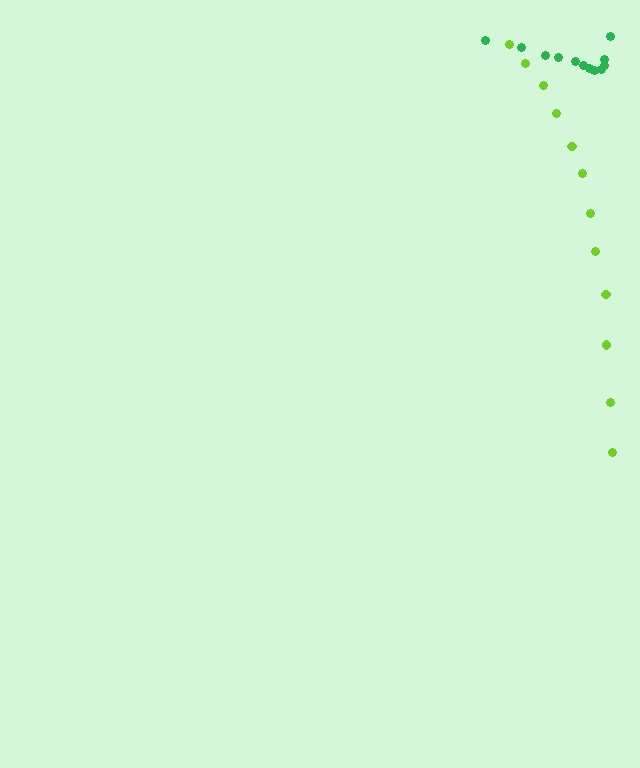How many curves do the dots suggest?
There are 2 distinct paths.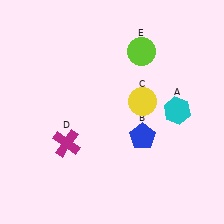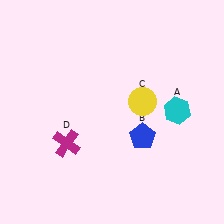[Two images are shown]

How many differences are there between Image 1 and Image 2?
There is 1 difference between the two images.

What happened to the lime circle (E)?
The lime circle (E) was removed in Image 2. It was in the top-right area of Image 1.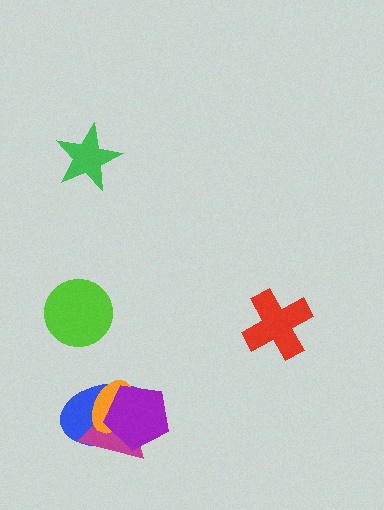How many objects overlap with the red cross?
0 objects overlap with the red cross.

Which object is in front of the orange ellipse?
The purple pentagon is in front of the orange ellipse.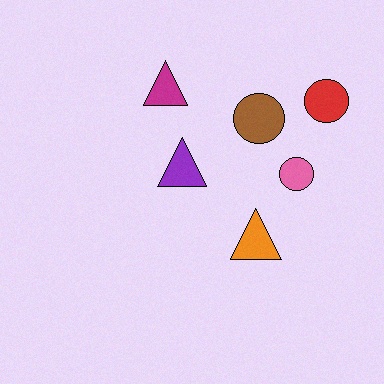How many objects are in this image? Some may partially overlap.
There are 6 objects.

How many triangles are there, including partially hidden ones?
There are 3 triangles.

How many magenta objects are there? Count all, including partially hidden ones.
There is 1 magenta object.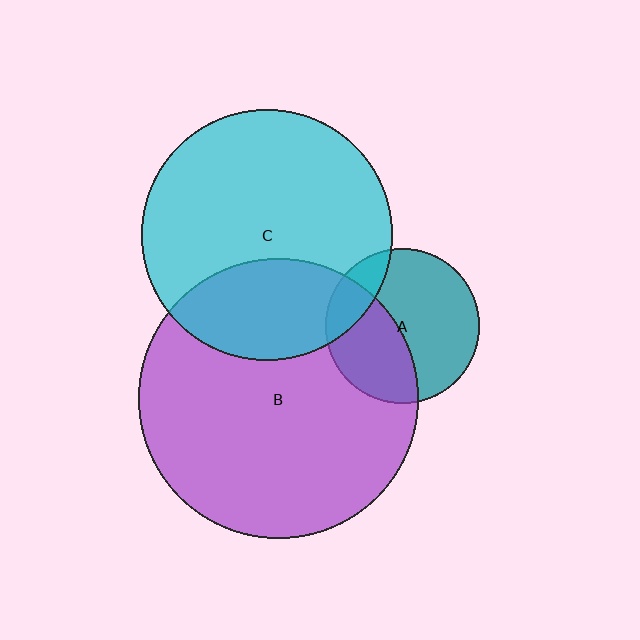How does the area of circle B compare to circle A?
Approximately 3.3 times.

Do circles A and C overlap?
Yes.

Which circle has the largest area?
Circle B (purple).